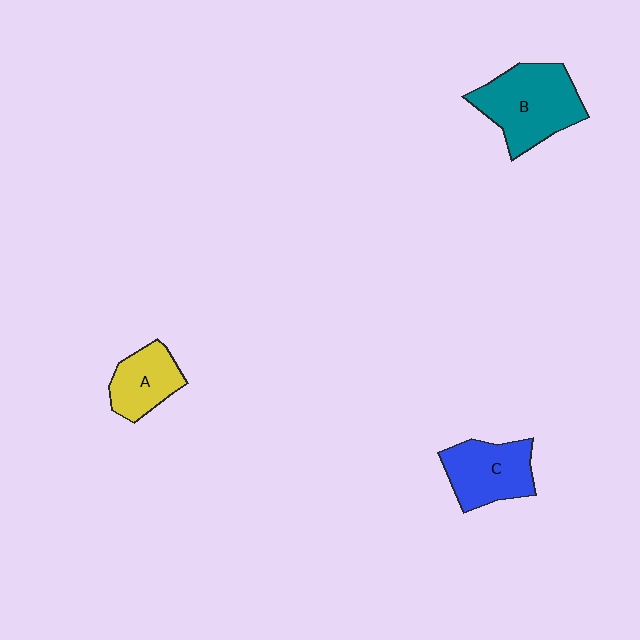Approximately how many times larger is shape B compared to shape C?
Approximately 1.3 times.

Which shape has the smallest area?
Shape A (yellow).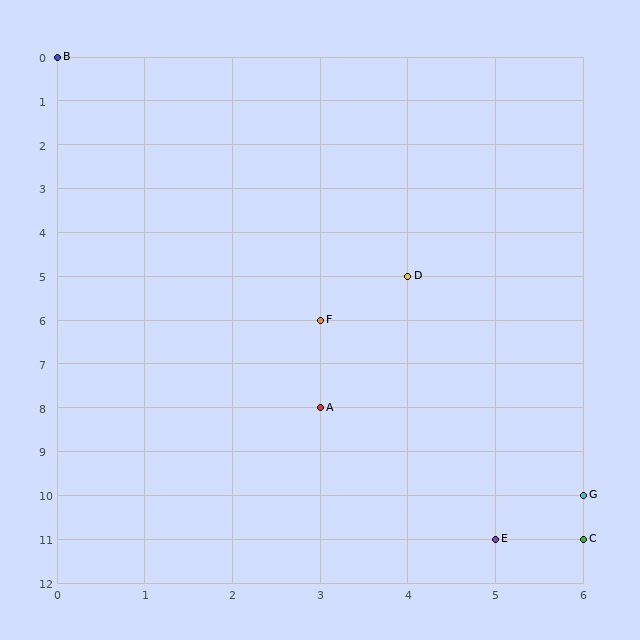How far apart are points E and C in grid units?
Points E and C are 1 column apart.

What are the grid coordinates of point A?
Point A is at grid coordinates (3, 8).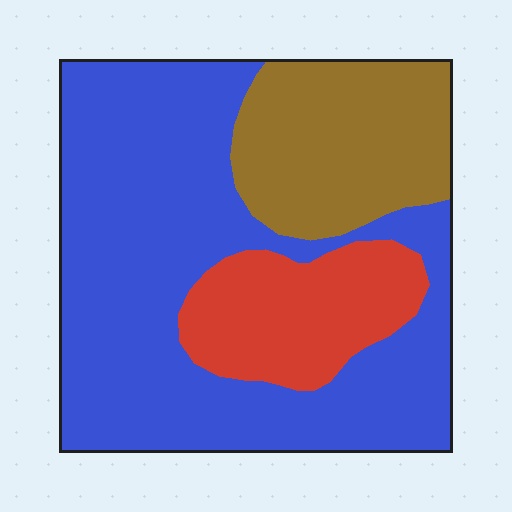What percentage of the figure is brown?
Brown covers about 20% of the figure.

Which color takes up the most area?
Blue, at roughly 60%.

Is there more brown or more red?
Brown.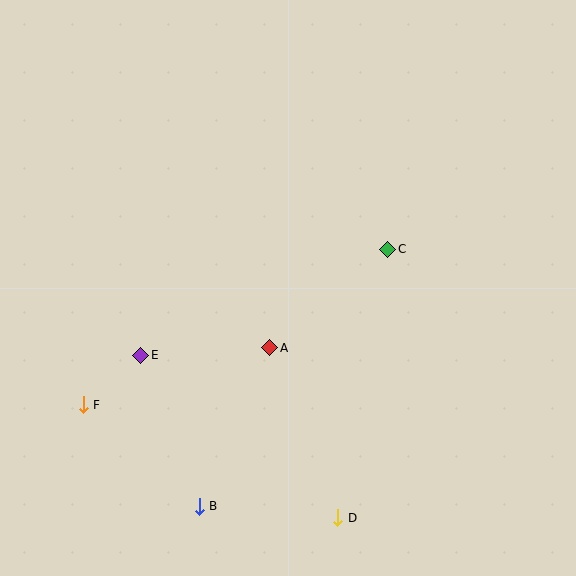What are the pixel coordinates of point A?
Point A is at (270, 348).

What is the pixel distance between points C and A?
The distance between C and A is 154 pixels.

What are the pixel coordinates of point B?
Point B is at (199, 506).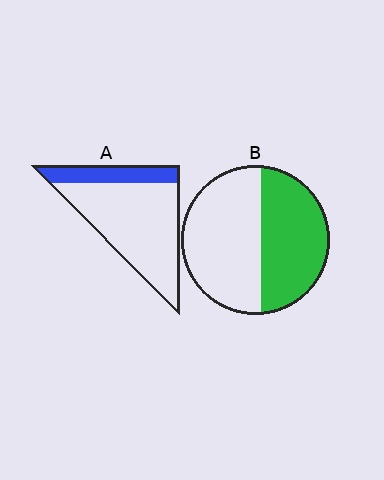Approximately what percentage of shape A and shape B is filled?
A is approximately 20% and B is approximately 45%.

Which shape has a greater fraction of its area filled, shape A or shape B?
Shape B.